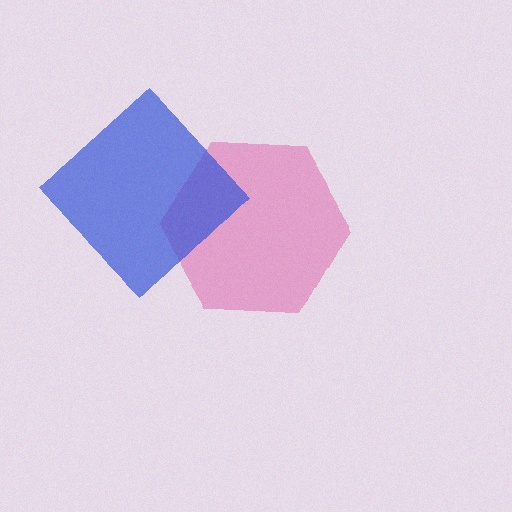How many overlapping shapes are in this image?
There are 2 overlapping shapes in the image.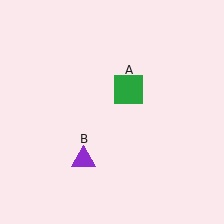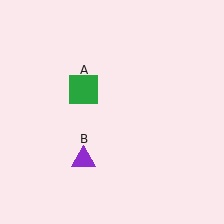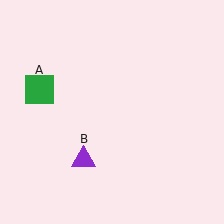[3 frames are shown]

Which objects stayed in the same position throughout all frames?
Purple triangle (object B) remained stationary.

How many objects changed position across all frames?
1 object changed position: green square (object A).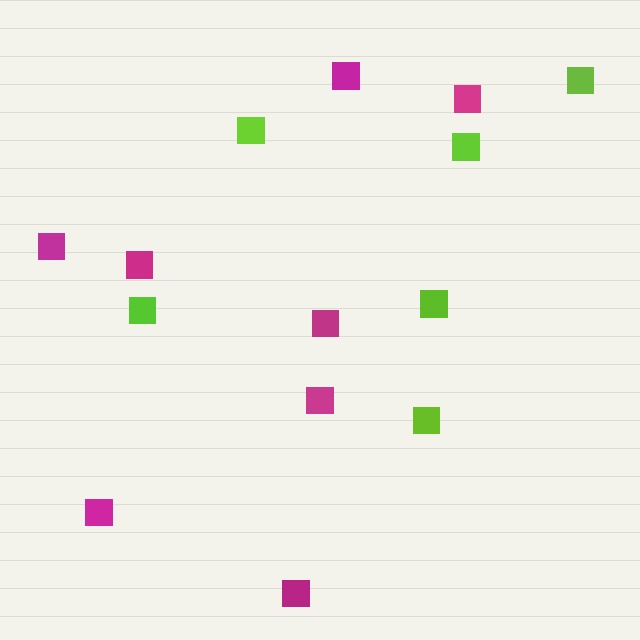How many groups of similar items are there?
There are 2 groups: one group of magenta squares (8) and one group of lime squares (6).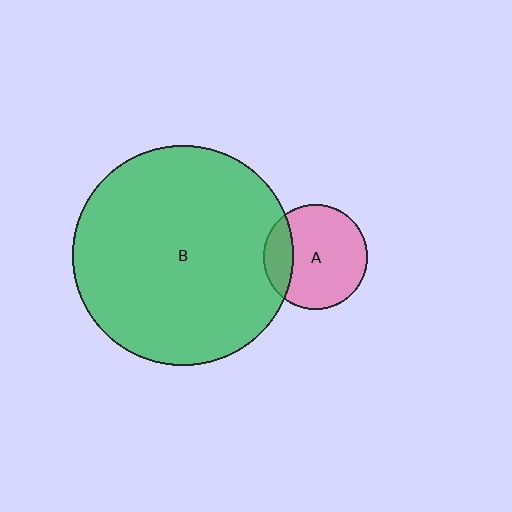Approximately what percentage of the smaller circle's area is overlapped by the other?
Approximately 20%.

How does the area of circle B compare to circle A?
Approximately 4.4 times.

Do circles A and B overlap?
Yes.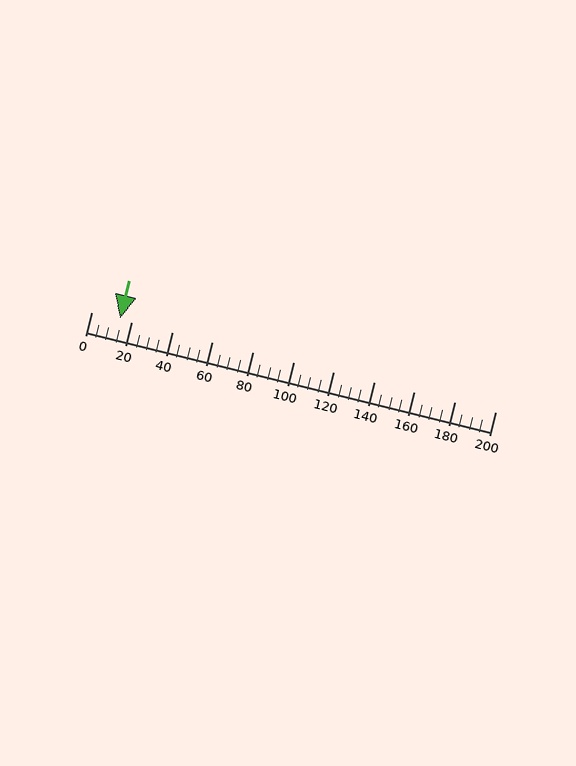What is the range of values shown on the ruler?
The ruler shows values from 0 to 200.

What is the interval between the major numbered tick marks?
The major tick marks are spaced 20 units apart.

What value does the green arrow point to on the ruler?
The green arrow points to approximately 14.